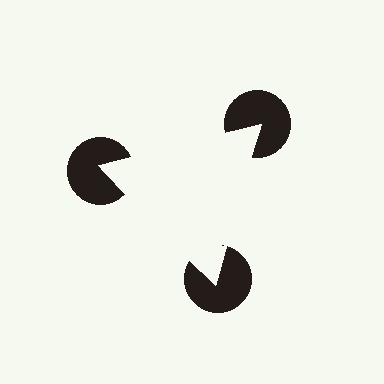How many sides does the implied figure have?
3 sides.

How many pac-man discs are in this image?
There are 3 — one at each vertex of the illusory triangle.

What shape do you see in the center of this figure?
An illusory triangle — its edges are inferred from the aligned wedge cuts in the pac-man discs, not physically drawn.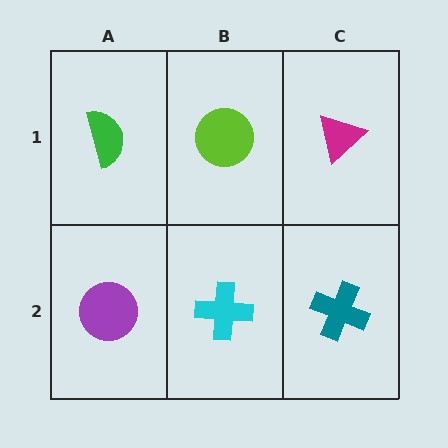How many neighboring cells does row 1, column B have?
3.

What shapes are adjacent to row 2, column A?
A green semicircle (row 1, column A), a cyan cross (row 2, column B).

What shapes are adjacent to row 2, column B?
A lime circle (row 1, column B), a purple circle (row 2, column A), a teal cross (row 2, column C).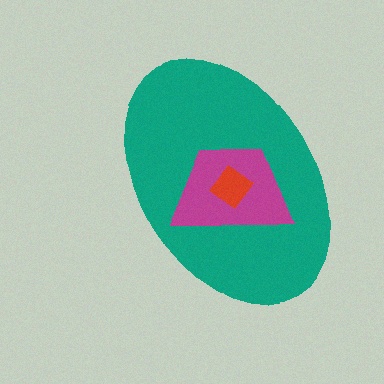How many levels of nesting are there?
3.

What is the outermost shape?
The teal ellipse.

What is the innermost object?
The red diamond.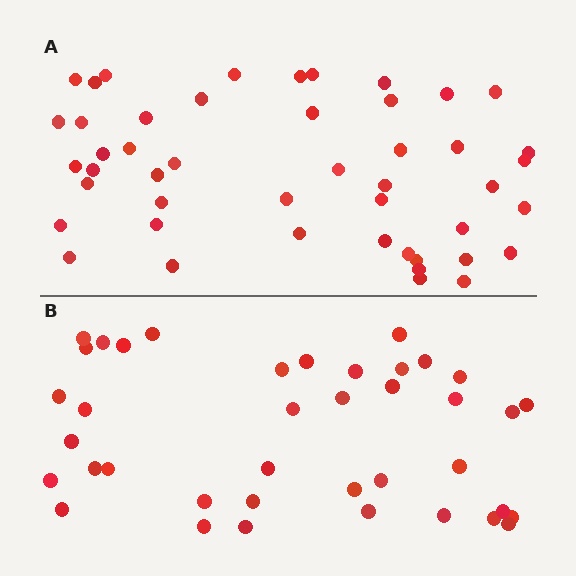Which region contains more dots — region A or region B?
Region A (the top region) has more dots.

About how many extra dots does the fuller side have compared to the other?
Region A has roughly 8 or so more dots than region B.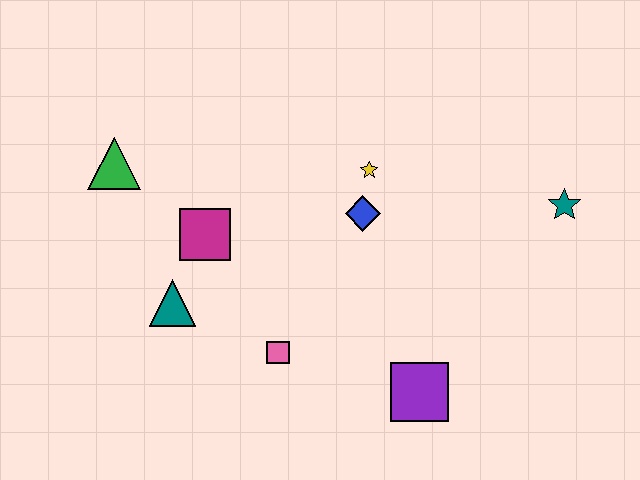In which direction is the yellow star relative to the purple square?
The yellow star is above the purple square.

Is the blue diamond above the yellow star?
No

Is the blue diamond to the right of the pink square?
Yes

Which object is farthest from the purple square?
The green triangle is farthest from the purple square.